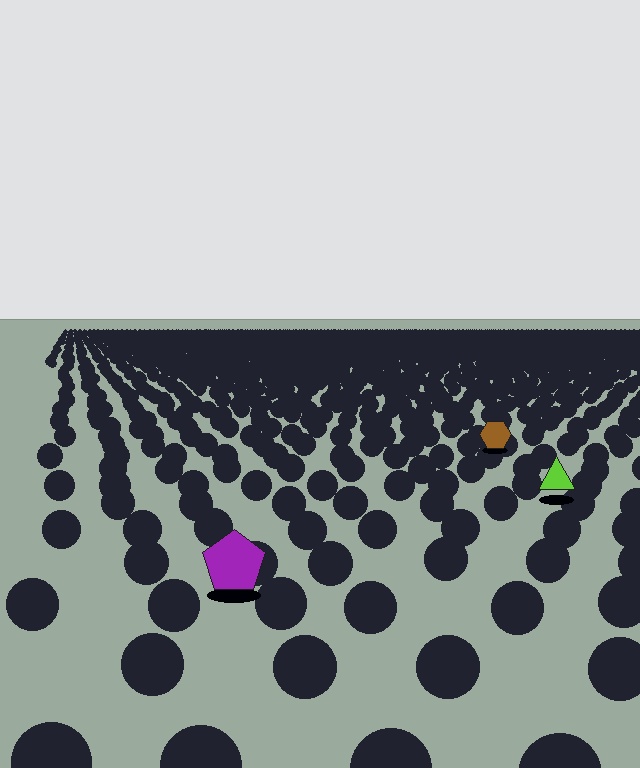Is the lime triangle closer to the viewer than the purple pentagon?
No. The purple pentagon is closer — you can tell from the texture gradient: the ground texture is coarser near it.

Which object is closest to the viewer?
The purple pentagon is closest. The texture marks near it are larger and more spread out.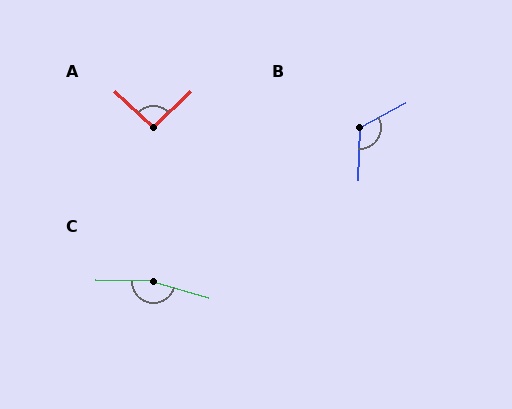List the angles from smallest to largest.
A (93°), B (120°), C (165°).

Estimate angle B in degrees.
Approximately 120 degrees.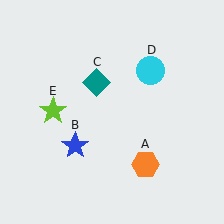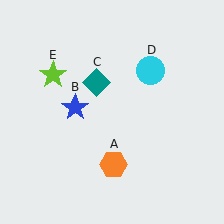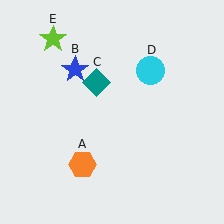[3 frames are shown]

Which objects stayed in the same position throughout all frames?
Teal diamond (object C) and cyan circle (object D) remained stationary.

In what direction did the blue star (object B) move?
The blue star (object B) moved up.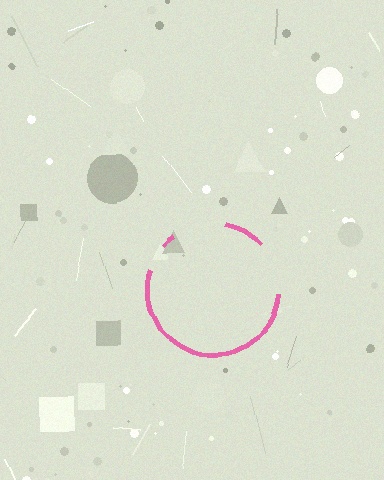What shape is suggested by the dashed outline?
The dashed outline suggests a circle.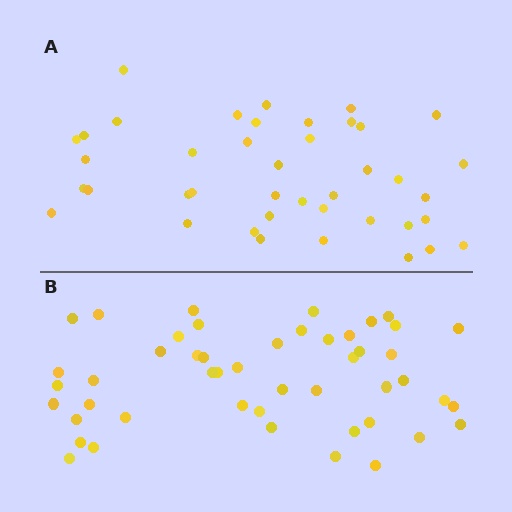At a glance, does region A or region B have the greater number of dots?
Region B (the bottom region) has more dots.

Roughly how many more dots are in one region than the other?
Region B has roughly 8 or so more dots than region A.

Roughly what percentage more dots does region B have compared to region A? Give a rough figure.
About 15% more.